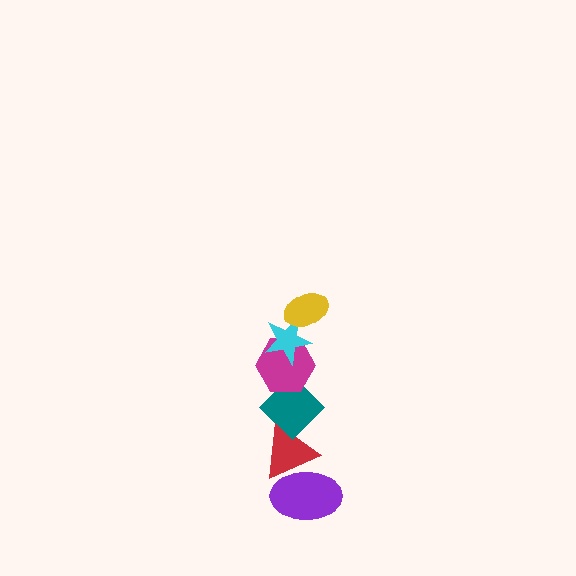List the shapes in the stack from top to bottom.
From top to bottom: the yellow ellipse, the cyan star, the magenta hexagon, the teal diamond, the red triangle, the purple ellipse.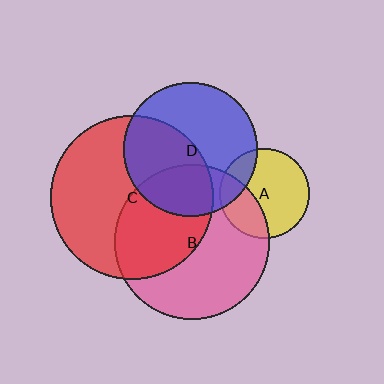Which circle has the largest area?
Circle C (red).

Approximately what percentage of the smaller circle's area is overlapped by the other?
Approximately 30%.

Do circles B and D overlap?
Yes.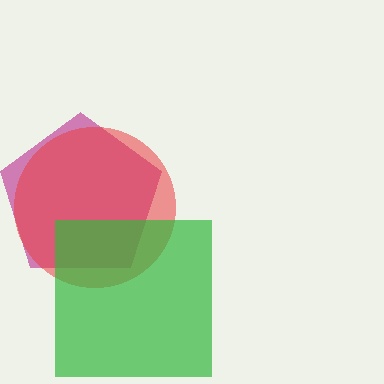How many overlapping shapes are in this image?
There are 3 overlapping shapes in the image.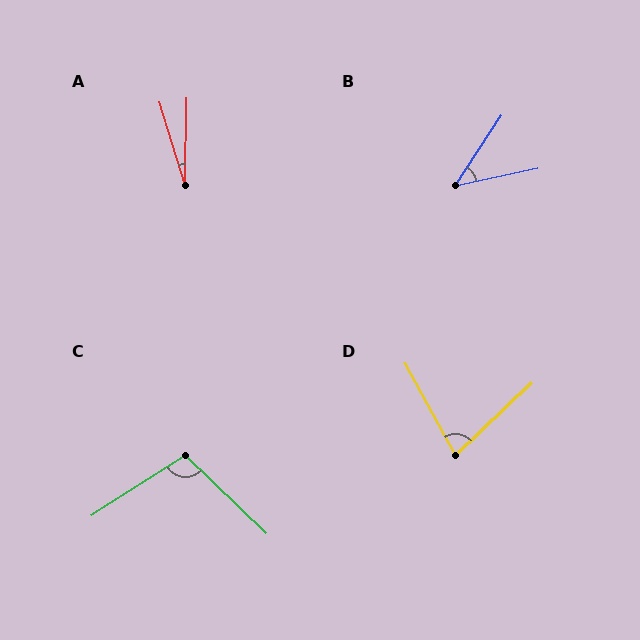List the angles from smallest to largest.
A (18°), B (45°), D (76°), C (103°).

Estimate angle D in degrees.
Approximately 76 degrees.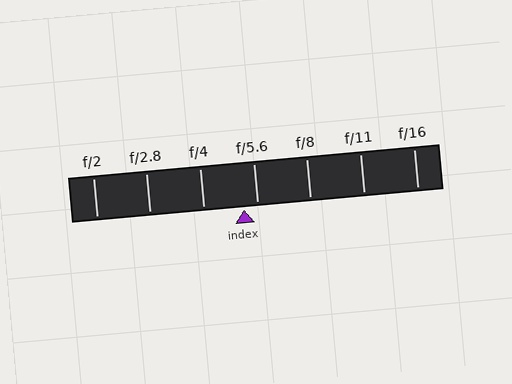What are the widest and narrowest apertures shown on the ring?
The widest aperture shown is f/2 and the narrowest is f/16.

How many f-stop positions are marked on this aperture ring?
There are 7 f-stop positions marked.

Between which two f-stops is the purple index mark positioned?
The index mark is between f/4 and f/5.6.